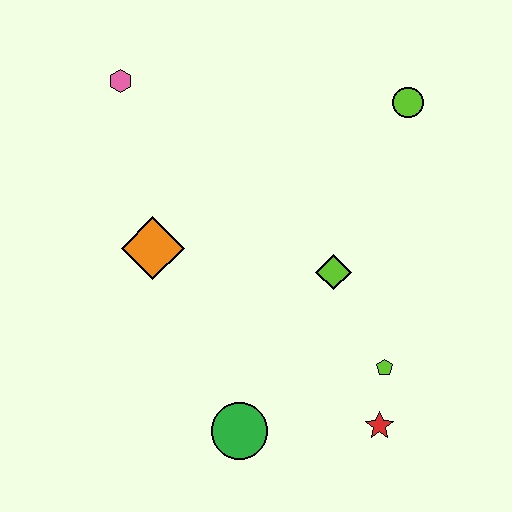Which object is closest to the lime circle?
The lime diamond is closest to the lime circle.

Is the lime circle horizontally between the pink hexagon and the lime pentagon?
No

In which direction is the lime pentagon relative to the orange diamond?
The lime pentagon is to the right of the orange diamond.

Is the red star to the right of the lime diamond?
Yes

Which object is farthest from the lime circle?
The green circle is farthest from the lime circle.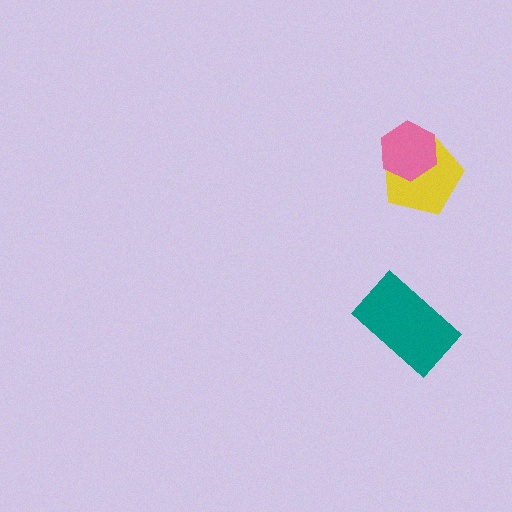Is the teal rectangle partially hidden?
No, no other shape covers it.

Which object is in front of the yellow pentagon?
The pink hexagon is in front of the yellow pentagon.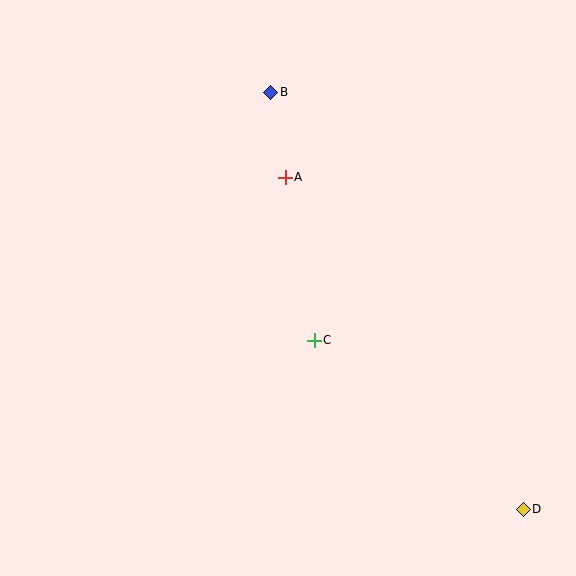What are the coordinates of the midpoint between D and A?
The midpoint between D and A is at (404, 343).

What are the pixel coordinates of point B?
Point B is at (271, 92).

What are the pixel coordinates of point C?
Point C is at (314, 340).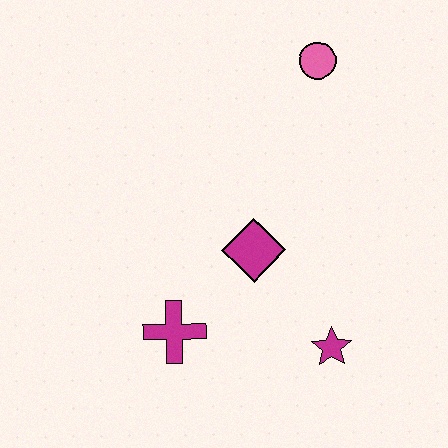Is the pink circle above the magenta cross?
Yes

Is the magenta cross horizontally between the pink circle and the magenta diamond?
No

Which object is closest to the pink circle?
The magenta diamond is closest to the pink circle.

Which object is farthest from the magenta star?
The pink circle is farthest from the magenta star.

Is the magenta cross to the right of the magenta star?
No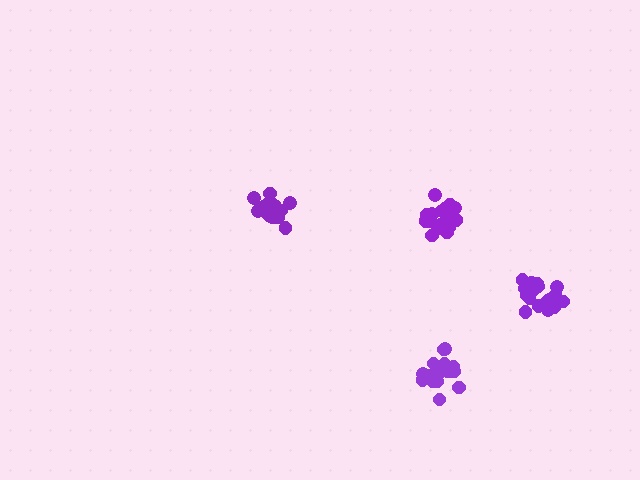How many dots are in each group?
Group 1: 18 dots, Group 2: 18 dots, Group 3: 20 dots, Group 4: 17 dots (73 total).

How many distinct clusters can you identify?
There are 4 distinct clusters.